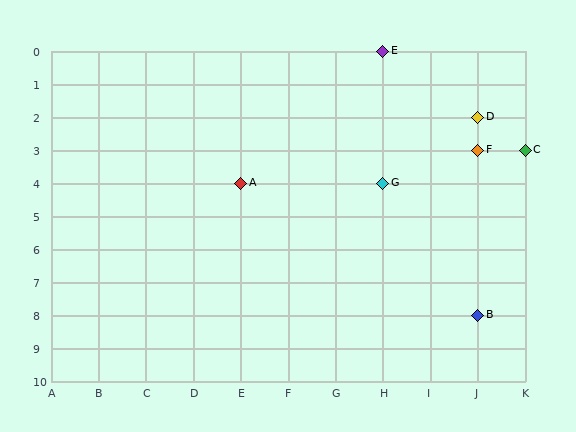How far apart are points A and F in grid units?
Points A and F are 5 columns and 1 row apart (about 5.1 grid units diagonally).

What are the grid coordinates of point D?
Point D is at grid coordinates (J, 2).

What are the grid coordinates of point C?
Point C is at grid coordinates (K, 3).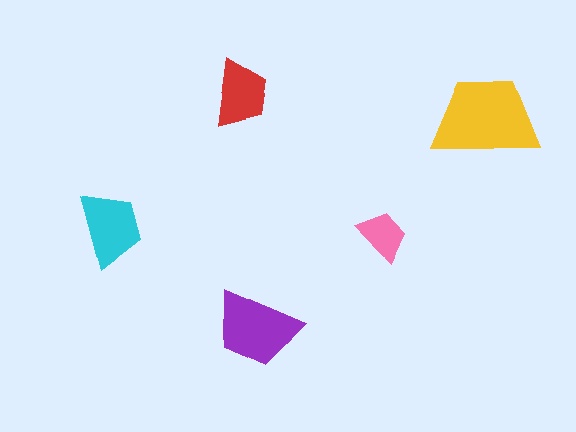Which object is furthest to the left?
The cyan trapezoid is leftmost.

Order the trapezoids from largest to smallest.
the yellow one, the purple one, the cyan one, the red one, the pink one.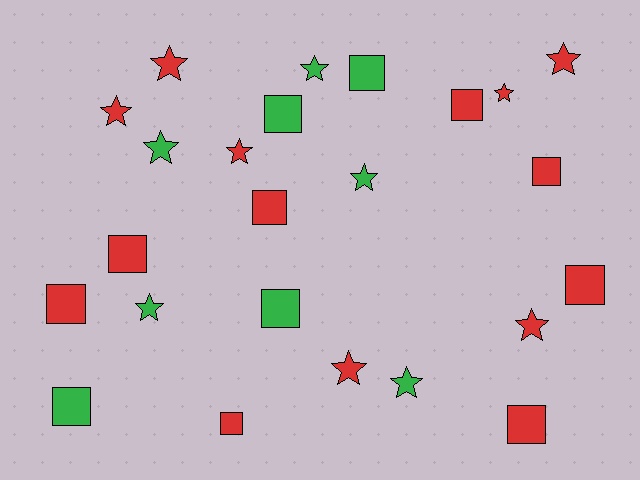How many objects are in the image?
There are 24 objects.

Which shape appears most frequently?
Star, with 12 objects.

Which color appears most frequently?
Red, with 15 objects.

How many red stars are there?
There are 7 red stars.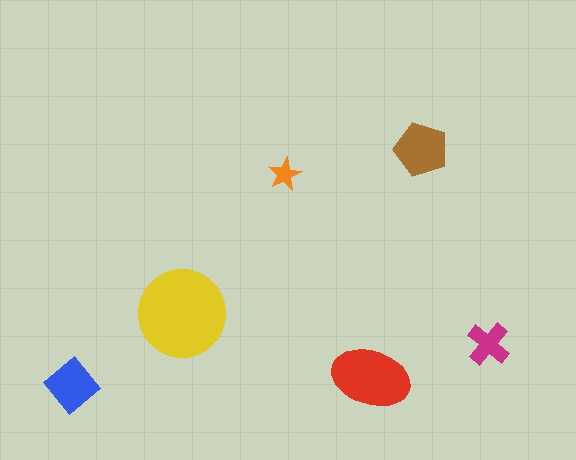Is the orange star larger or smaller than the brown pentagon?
Smaller.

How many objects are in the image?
There are 6 objects in the image.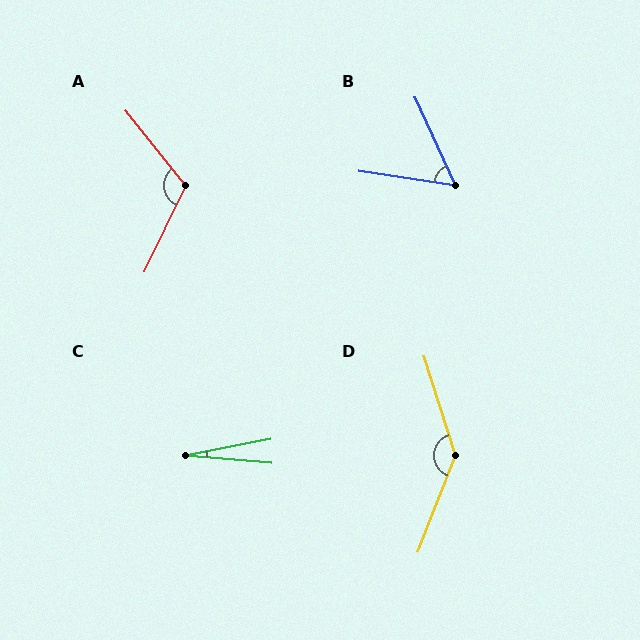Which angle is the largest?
D, at approximately 141 degrees.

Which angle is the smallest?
C, at approximately 16 degrees.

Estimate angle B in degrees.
Approximately 57 degrees.